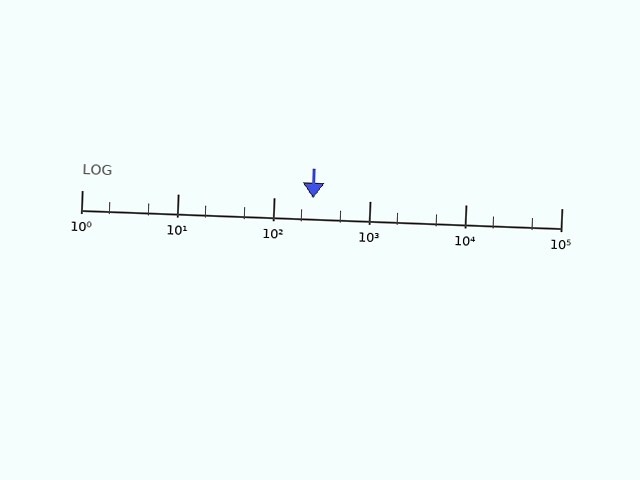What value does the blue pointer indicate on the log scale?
The pointer indicates approximately 260.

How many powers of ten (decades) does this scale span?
The scale spans 5 decades, from 1 to 100000.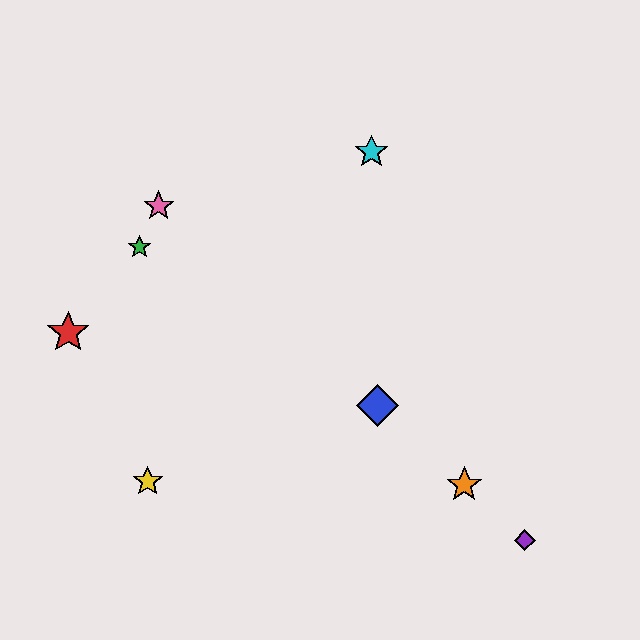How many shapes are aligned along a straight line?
4 shapes (the blue diamond, the purple diamond, the orange star, the pink star) are aligned along a straight line.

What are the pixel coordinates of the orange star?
The orange star is at (464, 485).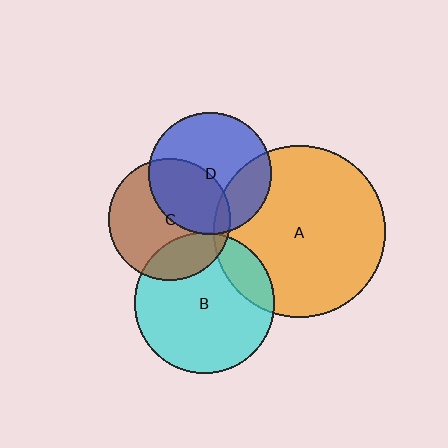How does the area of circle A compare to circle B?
Approximately 1.5 times.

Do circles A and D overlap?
Yes.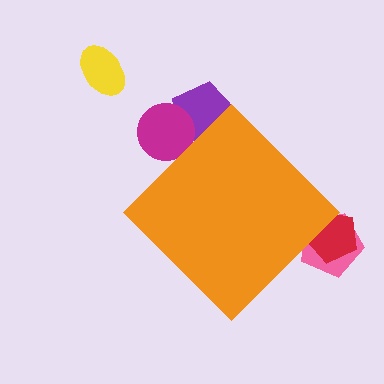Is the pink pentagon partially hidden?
Yes, the pink pentagon is partially hidden behind the orange diamond.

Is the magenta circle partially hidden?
Yes, the magenta circle is partially hidden behind the orange diamond.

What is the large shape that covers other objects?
An orange diamond.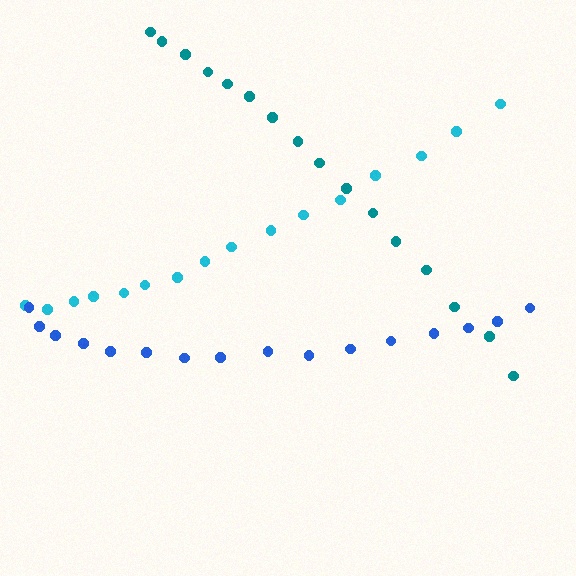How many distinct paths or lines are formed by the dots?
There are 3 distinct paths.